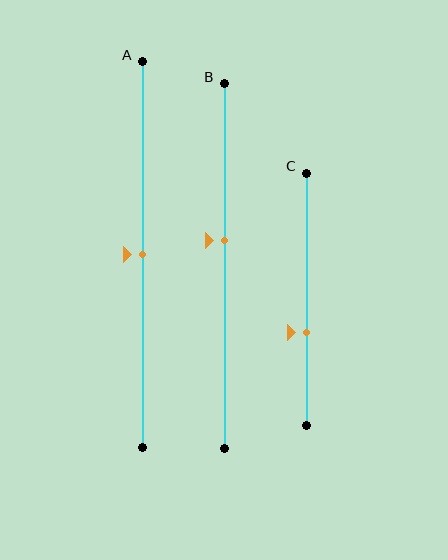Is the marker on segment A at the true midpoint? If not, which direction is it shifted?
Yes, the marker on segment A is at the true midpoint.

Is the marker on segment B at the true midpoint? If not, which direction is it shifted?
No, the marker on segment B is shifted upward by about 7% of the segment length.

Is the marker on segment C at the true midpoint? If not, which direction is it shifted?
No, the marker on segment C is shifted downward by about 13% of the segment length.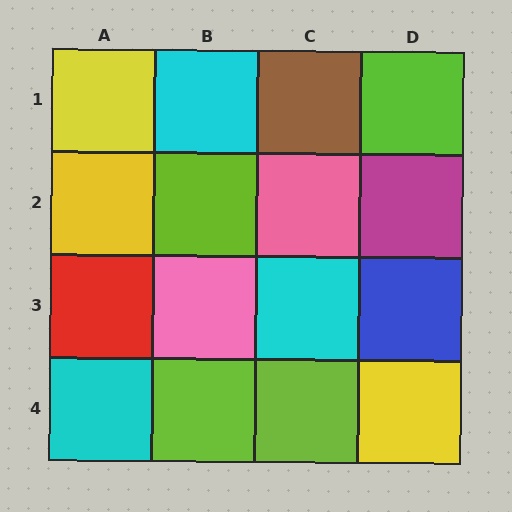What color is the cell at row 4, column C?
Lime.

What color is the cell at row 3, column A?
Red.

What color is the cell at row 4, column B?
Lime.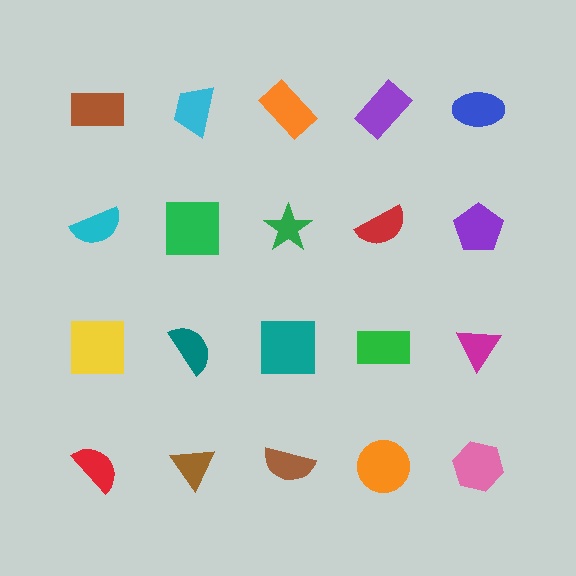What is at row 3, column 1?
A yellow square.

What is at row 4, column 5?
A pink hexagon.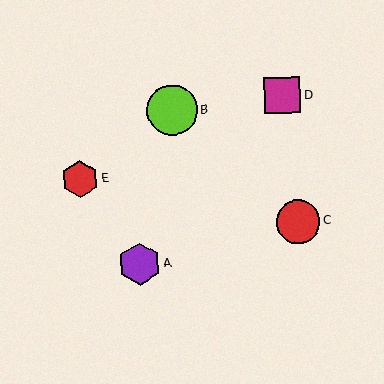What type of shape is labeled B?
Shape B is a lime circle.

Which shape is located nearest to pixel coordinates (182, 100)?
The lime circle (labeled B) at (172, 110) is nearest to that location.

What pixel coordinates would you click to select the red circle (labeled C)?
Click at (298, 222) to select the red circle C.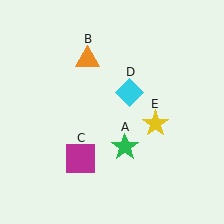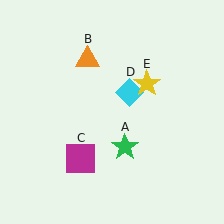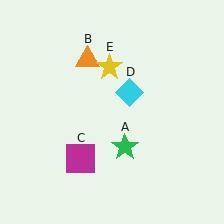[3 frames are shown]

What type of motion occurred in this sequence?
The yellow star (object E) rotated counterclockwise around the center of the scene.